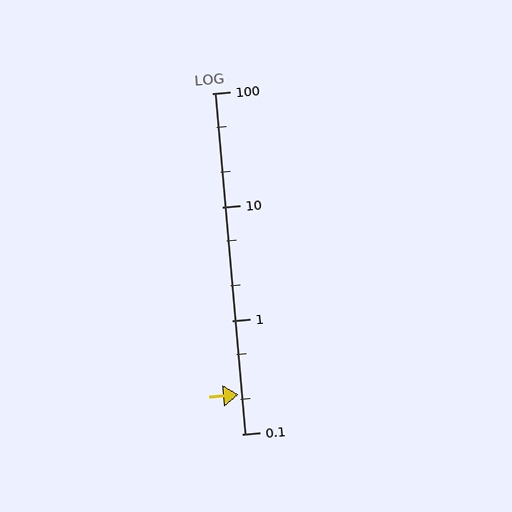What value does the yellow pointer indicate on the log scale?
The pointer indicates approximately 0.22.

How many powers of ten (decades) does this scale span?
The scale spans 3 decades, from 0.1 to 100.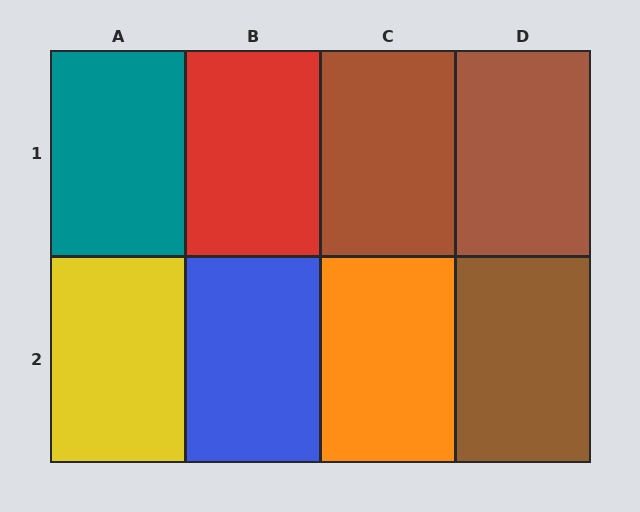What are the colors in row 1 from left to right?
Teal, red, brown, brown.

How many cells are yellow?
1 cell is yellow.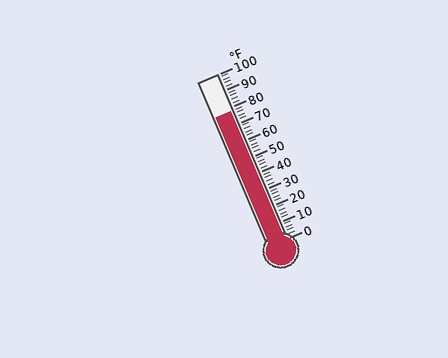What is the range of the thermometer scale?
The thermometer scale ranges from 0°F to 100°F.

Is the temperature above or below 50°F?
The temperature is above 50°F.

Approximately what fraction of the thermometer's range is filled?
The thermometer is filled to approximately 80% of its range.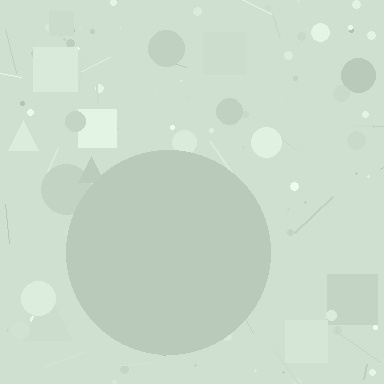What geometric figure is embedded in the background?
A circle is embedded in the background.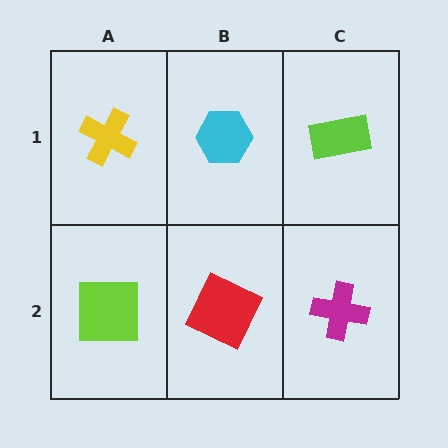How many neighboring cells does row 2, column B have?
3.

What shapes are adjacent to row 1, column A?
A lime square (row 2, column A), a cyan hexagon (row 1, column B).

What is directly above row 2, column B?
A cyan hexagon.